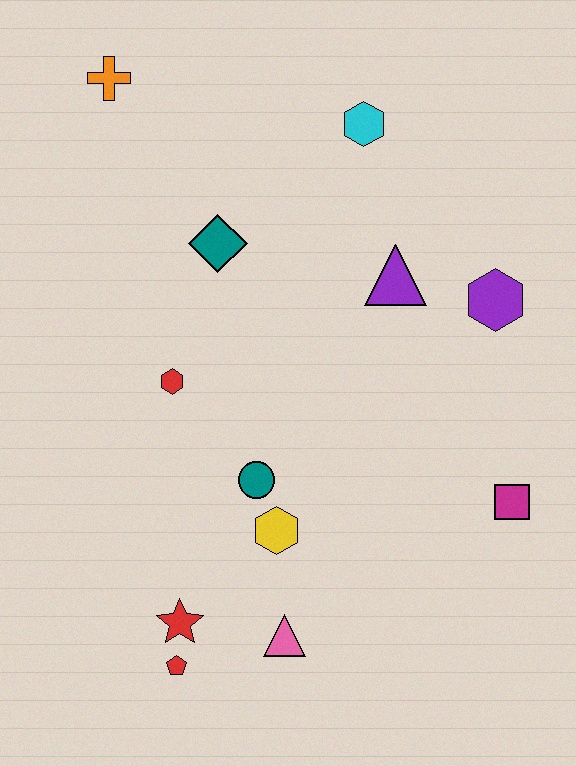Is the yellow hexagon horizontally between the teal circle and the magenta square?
Yes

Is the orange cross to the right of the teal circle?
No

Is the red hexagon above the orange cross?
No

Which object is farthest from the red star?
The orange cross is farthest from the red star.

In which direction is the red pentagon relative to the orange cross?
The red pentagon is below the orange cross.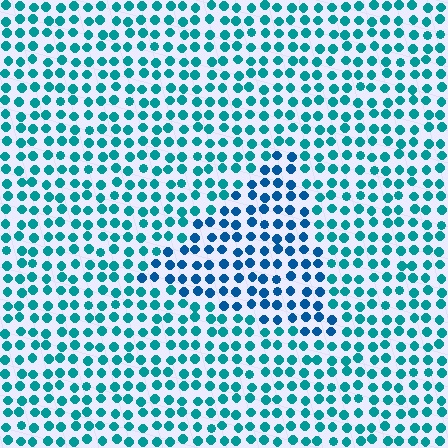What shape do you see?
I see a triangle.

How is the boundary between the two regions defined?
The boundary is defined purely by a slight shift in hue (about 28 degrees). Spacing, size, and orientation are identical on both sides.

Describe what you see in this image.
The image is filled with small teal elements in a uniform arrangement. A triangle-shaped region is visible where the elements are tinted to a slightly different hue, forming a subtle color boundary.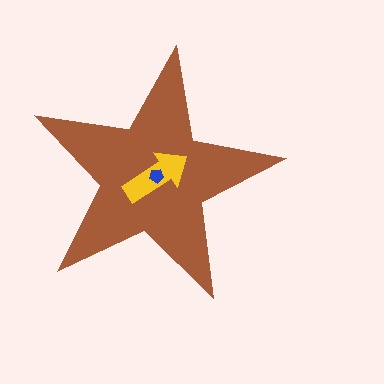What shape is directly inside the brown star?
The yellow arrow.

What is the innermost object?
The blue pentagon.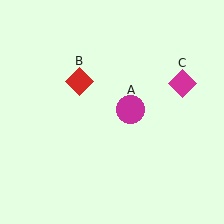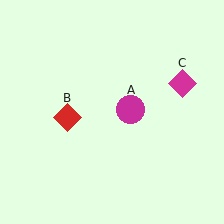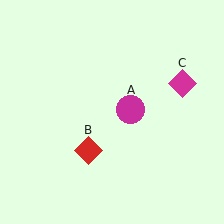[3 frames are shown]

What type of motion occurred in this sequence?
The red diamond (object B) rotated counterclockwise around the center of the scene.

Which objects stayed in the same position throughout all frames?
Magenta circle (object A) and magenta diamond (object C) remained stationary.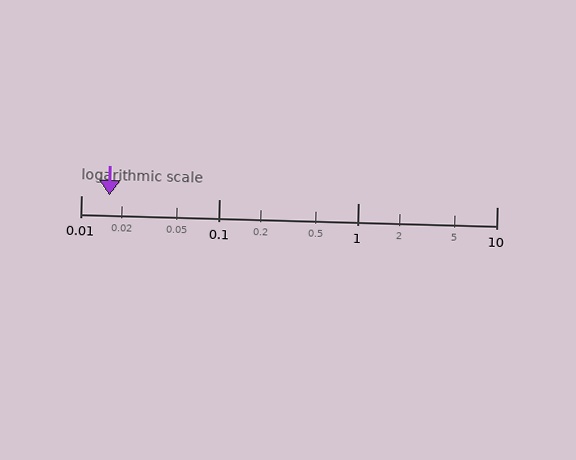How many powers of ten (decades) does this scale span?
The scale spans 3 decades, from 0.01 to 10.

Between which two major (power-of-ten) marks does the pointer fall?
The pointer is between 0.01 and 0.1.